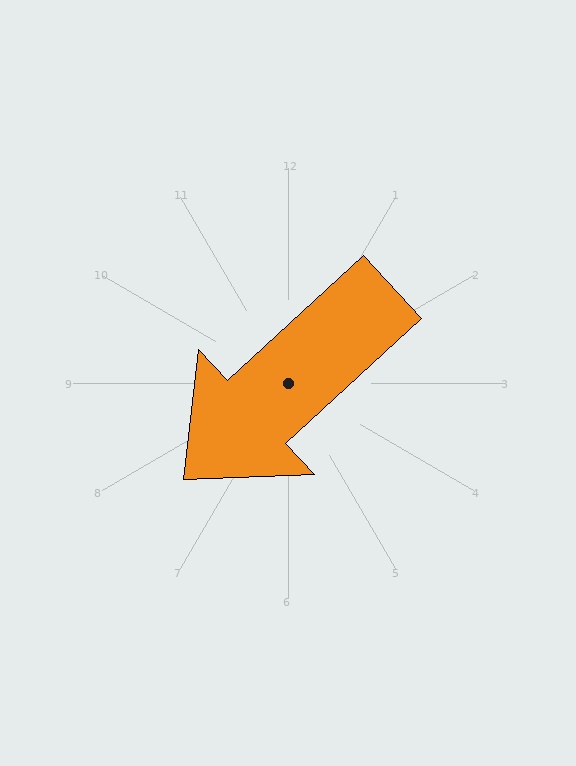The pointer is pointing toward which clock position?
Roughly 8 o'clock.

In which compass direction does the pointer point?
Southwest.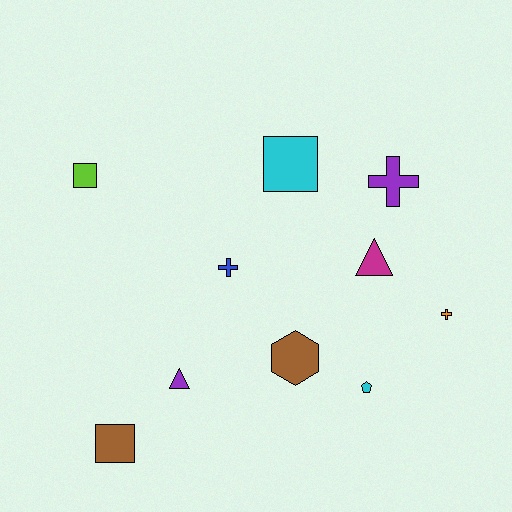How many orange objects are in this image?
There is 1 orange object.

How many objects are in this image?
There are 10 objects.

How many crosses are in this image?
There are 3 crosses.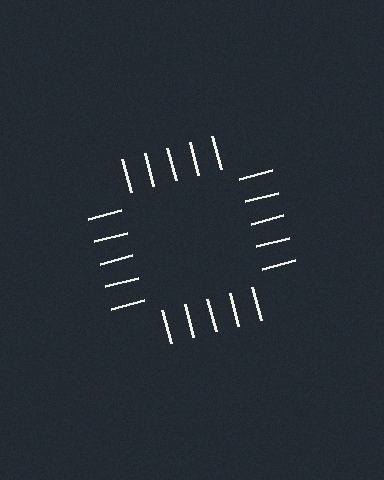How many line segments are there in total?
20 — 5 along each of the 4 edges.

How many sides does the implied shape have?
4 sides — the line-ends trace a square.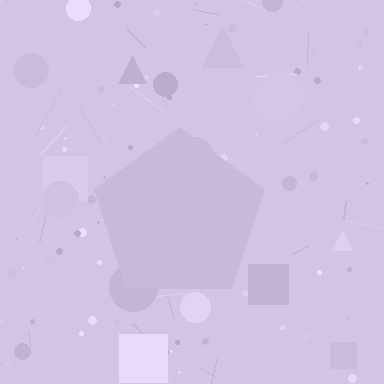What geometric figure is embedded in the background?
A pentagon is embedded in the background.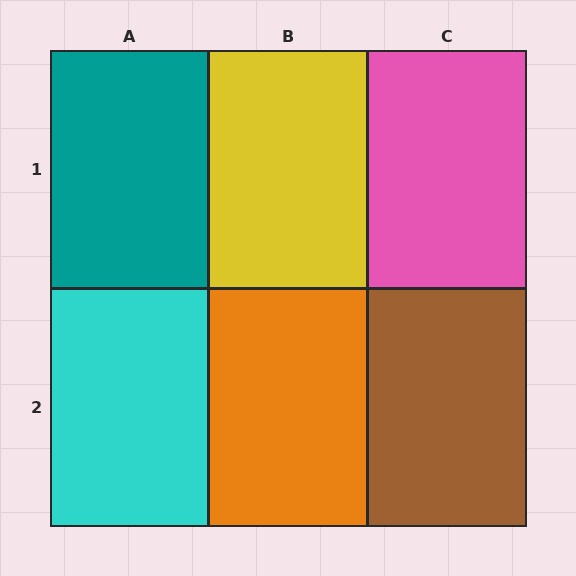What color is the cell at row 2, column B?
Orange.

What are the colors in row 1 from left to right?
Teal, yellow, pink.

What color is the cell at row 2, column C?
Brown.